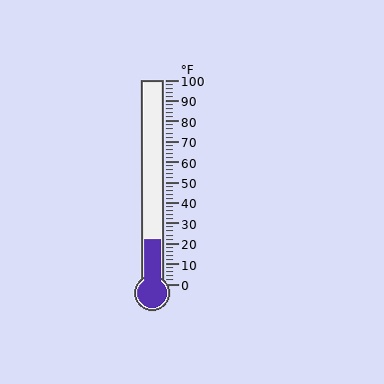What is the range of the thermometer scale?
The thermometer scale ranges from 0°F to 100°F.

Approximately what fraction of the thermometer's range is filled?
The thermometer is filled to approximately 20% of its range.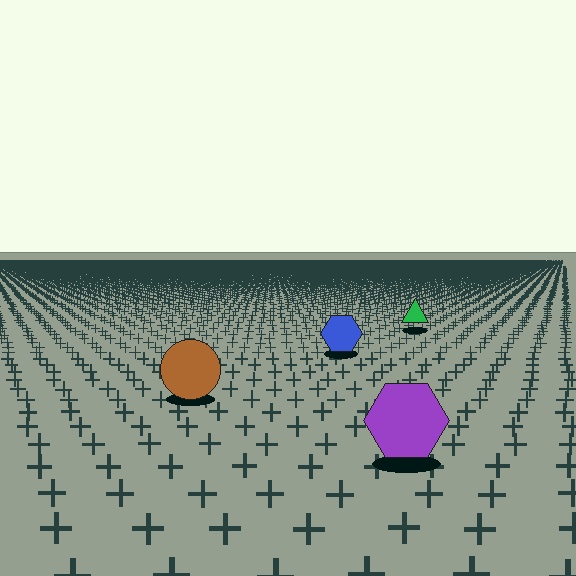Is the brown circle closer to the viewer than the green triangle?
Yes. The brown circle is closer — you can tell from the texture gradient: the ground texture is coarser near it.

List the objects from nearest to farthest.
From nearest to farthest: the purple hexagon, the brown circle, the blue hexagon, the green triangle.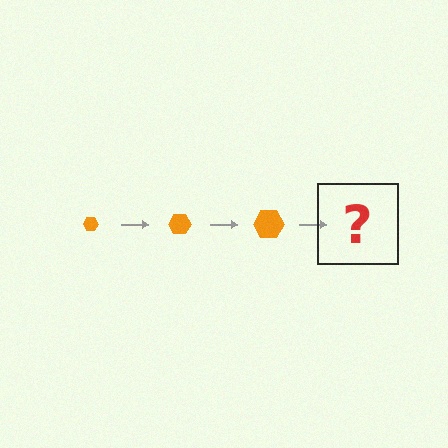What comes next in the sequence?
The next element should be an orange hexagon, larger than the previous one.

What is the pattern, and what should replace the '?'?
The pattern is that the hexagon gets progressively larger each step. The '?' should be an orange hexagon, larger than the previous one.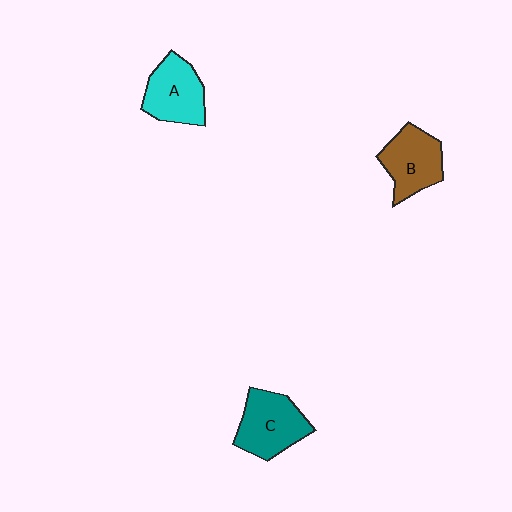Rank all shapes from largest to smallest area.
From largest to smallest: C (teal), B (brown), A (cyan).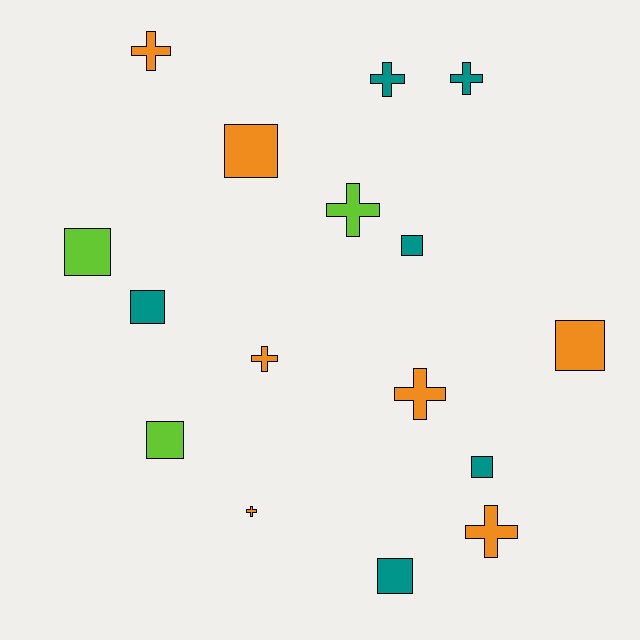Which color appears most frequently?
Orange, with 7 objects.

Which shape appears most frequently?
Square, with 8 objects.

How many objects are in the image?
There are 16 objects.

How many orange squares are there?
There are 2 orange squares.